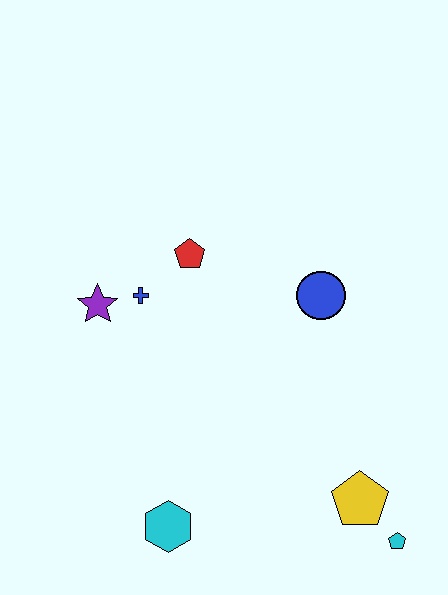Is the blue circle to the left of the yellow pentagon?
Yes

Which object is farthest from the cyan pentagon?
The purple star is farthest from the cyan pentagon.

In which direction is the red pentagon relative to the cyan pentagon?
The red pentagon is above the cyan pentagon.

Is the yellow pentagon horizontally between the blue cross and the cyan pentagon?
Yes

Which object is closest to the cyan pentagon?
The yellow pentagon is closest to the cyan pentagon.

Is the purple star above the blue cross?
No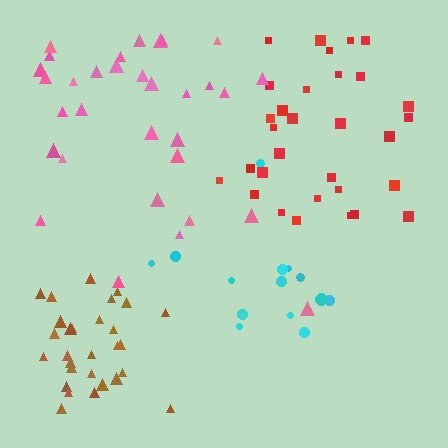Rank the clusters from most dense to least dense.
brown, pink, red, cyan.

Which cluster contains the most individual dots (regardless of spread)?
Pink (32).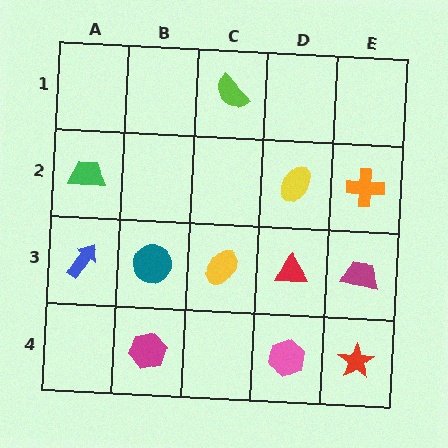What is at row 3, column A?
A blue arrow.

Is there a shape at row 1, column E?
No, that cell is empty.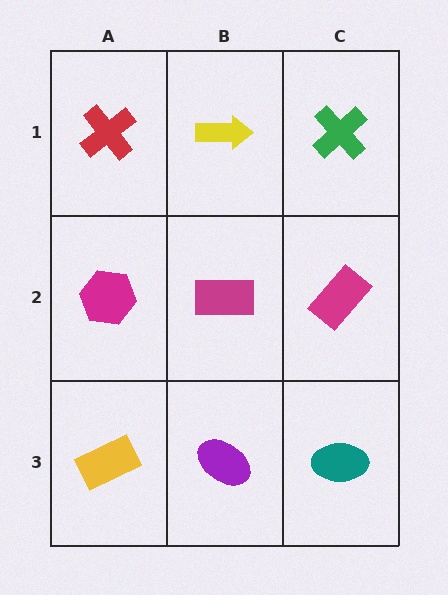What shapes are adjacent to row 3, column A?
A magenta hexagon (row 2, column A), a purple ellipse (row 3, column B).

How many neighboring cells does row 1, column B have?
3.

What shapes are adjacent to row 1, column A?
A magenta hexagon (row 2, column A), a yellow arrow (row 1, column B).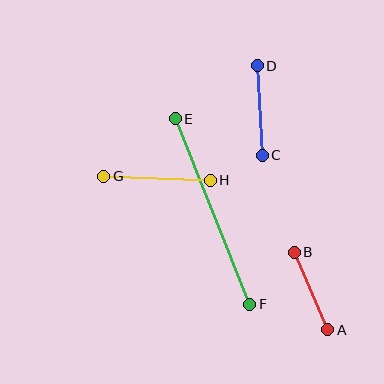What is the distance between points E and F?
The distance is approximately 200 pixels.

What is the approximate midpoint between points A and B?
The midpoint is at approximately (311, 291) pixels.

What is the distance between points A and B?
The distance is approximately 85 pixels.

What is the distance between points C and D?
The distance is approximately 89 pixels.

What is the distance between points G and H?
The distance is approximately 107 pixels.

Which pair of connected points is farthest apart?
Points E and F are farthest apart.